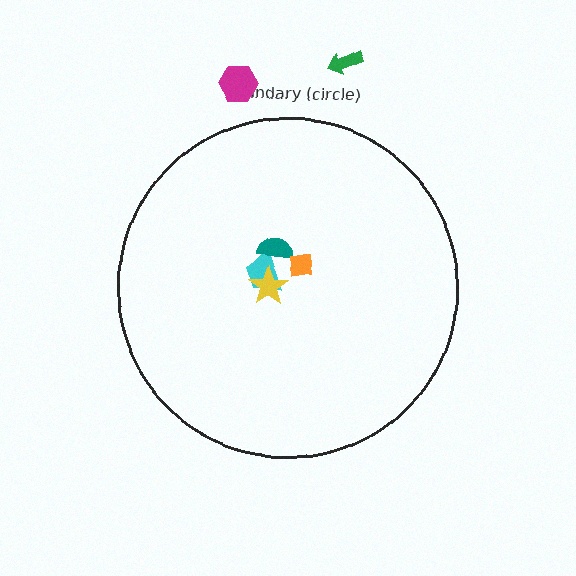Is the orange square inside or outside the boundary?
Inside.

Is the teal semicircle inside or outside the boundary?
Inside.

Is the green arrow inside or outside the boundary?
Outside.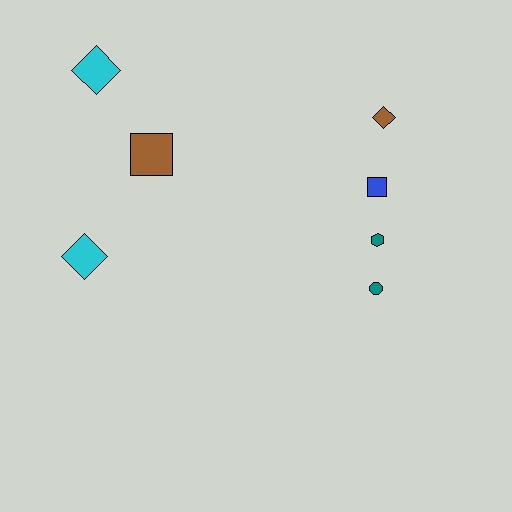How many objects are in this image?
There are 7 objects.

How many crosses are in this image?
There are no crosses.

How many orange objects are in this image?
There are no orange objects.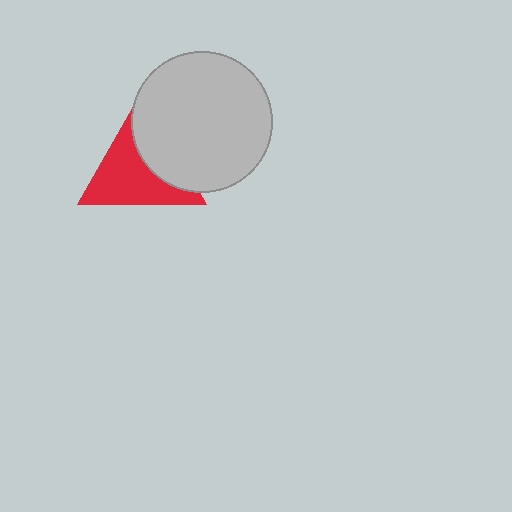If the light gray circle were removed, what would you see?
You would see the complete red triangle.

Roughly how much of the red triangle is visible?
About half of it is visible (roughly 62%).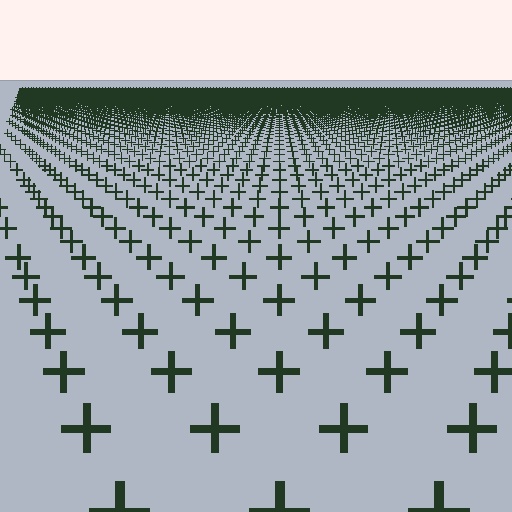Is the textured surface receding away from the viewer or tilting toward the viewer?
The surface is receding away from the viewer. Texture elements get smaller and denser toward the top.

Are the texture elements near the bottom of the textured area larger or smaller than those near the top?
Larger. Near the bottom, elements are closer to the viewer and appear at a bigger on-screen size.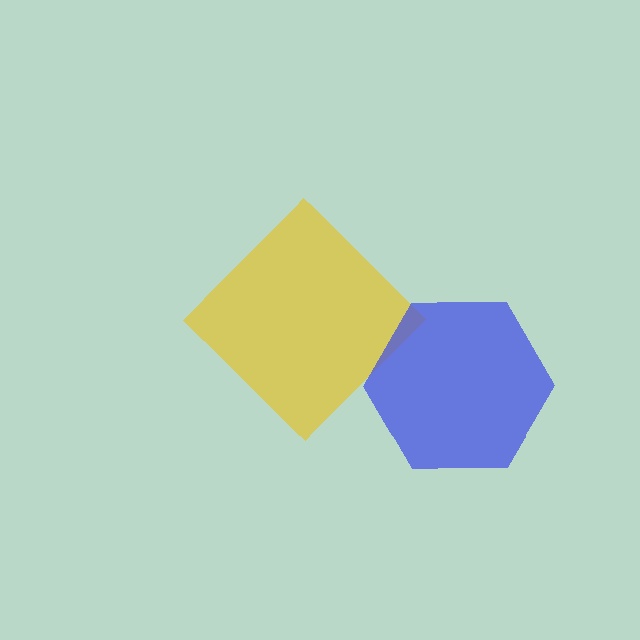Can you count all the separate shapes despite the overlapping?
Yes, there are 2 separate shapes.